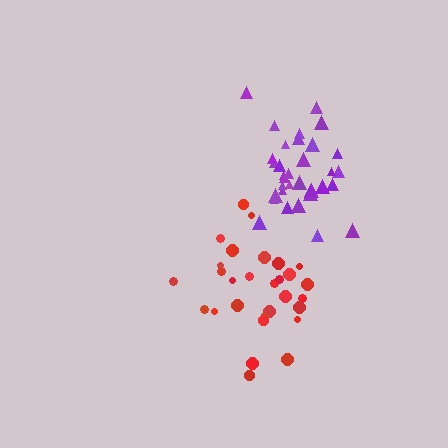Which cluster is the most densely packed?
Purple.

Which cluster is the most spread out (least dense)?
Red.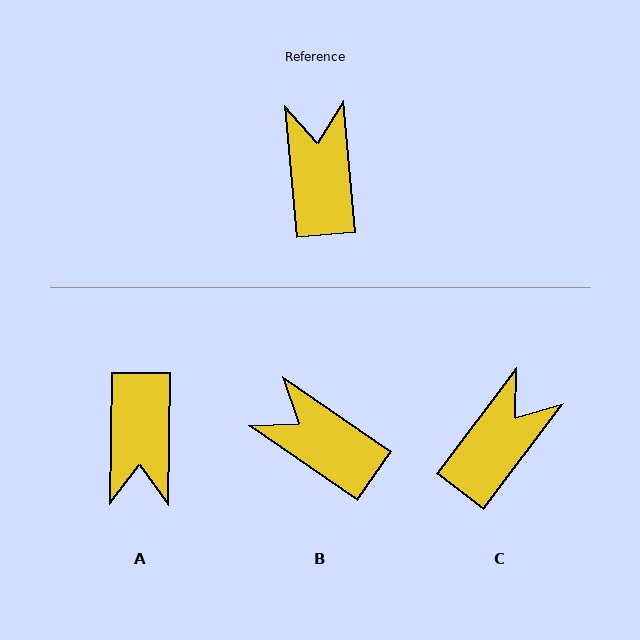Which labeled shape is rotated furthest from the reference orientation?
A, about 174 degrees away.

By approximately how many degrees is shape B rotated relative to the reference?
Approximately 50 degrees counter-clockwise.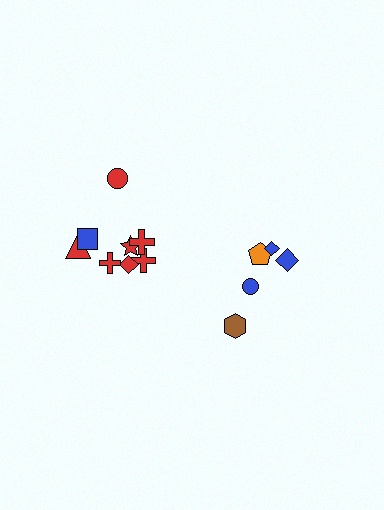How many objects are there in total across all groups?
There are 13 objects.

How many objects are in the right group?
There are 5 objects.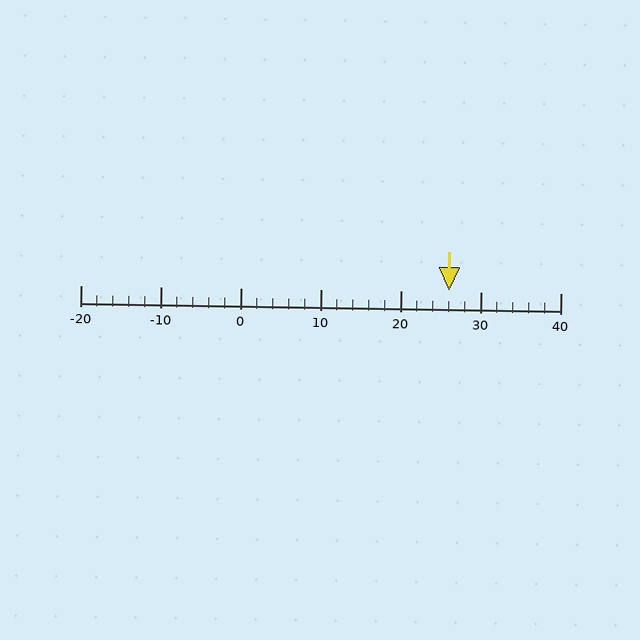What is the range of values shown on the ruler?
The ruler shows values from -20 to 40.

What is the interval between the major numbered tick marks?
The major tick marks are spaced 10 units apart.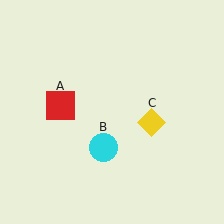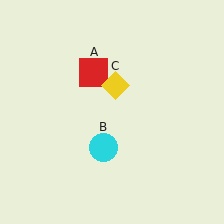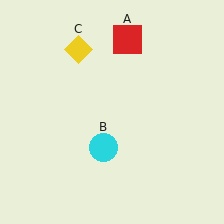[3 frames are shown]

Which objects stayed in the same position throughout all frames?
Cyan circle (object B) remained stationary.